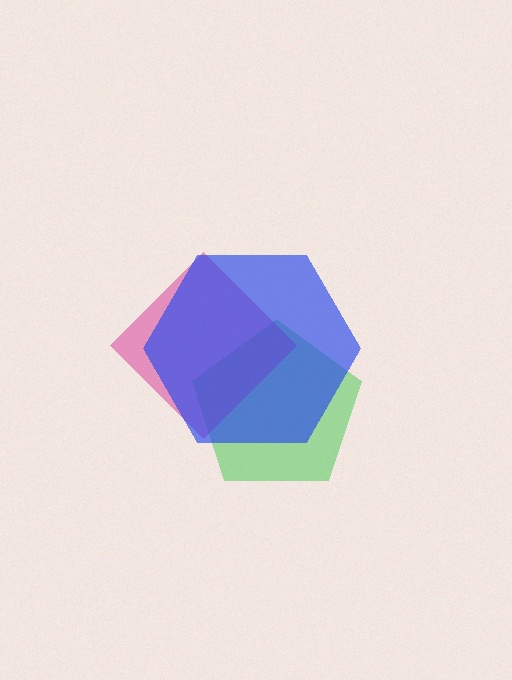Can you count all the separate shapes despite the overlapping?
Yes, there are 3 separate shapes.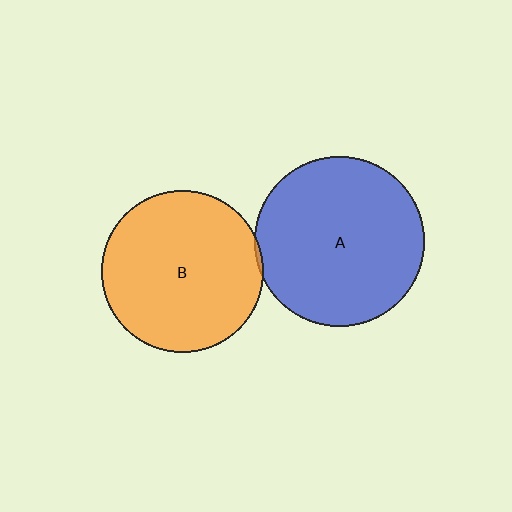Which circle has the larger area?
Circle A (blue).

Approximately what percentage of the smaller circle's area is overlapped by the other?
Approximately 5%.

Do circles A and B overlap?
Yes.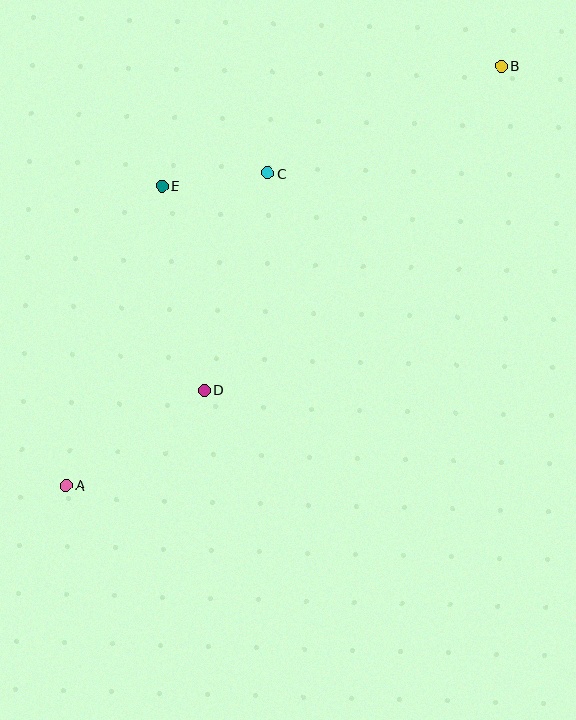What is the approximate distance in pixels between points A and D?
The distance between A and D is approximately 168 pixels.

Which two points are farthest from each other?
Points A and B are farthest from each other.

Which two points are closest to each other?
Points C and E are closest to each other.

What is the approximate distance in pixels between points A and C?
The distance between A and C is approximately 372 pixels.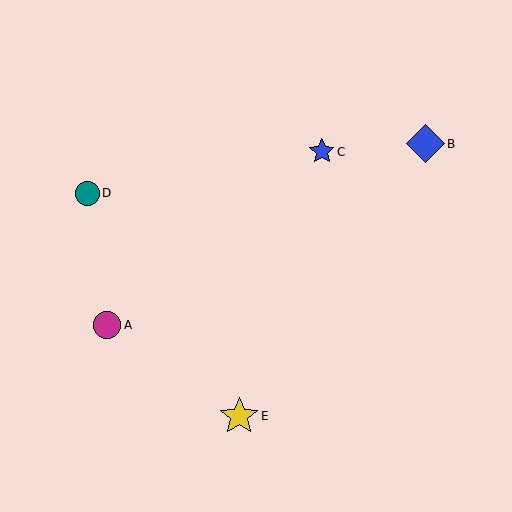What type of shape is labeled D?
Shape D is a teal circle.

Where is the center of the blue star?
The center of the blue star is at (322, 152).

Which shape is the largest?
The yellow star (labeled E) is the largest.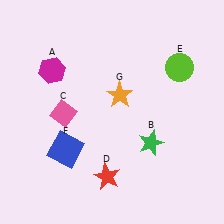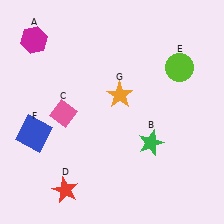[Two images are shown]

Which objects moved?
The objects that moved are: the magenta hexagon (A), the red star (D), the blue square (F).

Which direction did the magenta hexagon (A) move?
The magenta hexagon (A) moved up.